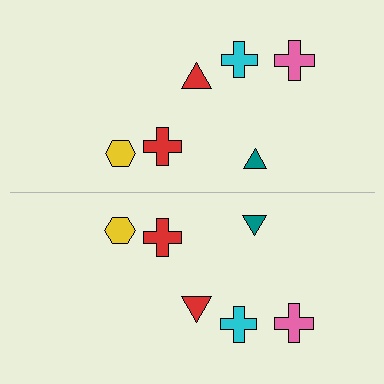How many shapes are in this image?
There are 12 shapes in this image.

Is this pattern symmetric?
Yes, this pattern has bilateral (reflection) symmetry.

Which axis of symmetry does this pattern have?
The pattern has a horizontal axis of symmetry running through the center of the image.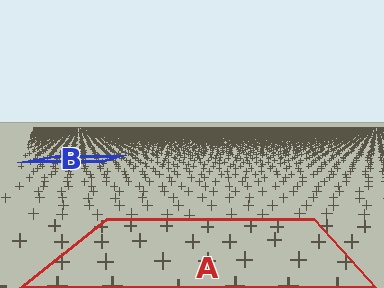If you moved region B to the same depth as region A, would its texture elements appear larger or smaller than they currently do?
They would appear larger. At a closer depth, the same texture elements are projected at a bigger on-screen size.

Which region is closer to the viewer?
Region A is closer. The texture elements there are larger and more spread out.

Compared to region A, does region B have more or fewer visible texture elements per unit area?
Region B has more texture elements per unit area — they are packed more densely because it is farther away.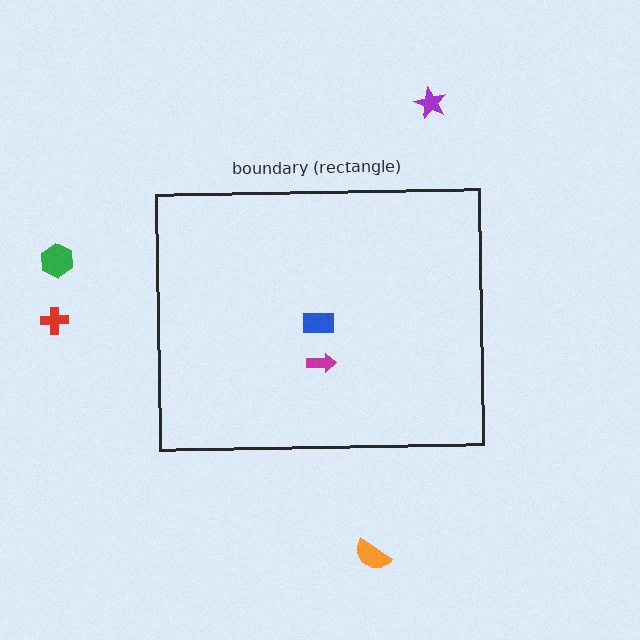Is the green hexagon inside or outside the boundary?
Outside.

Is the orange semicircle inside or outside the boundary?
Outside.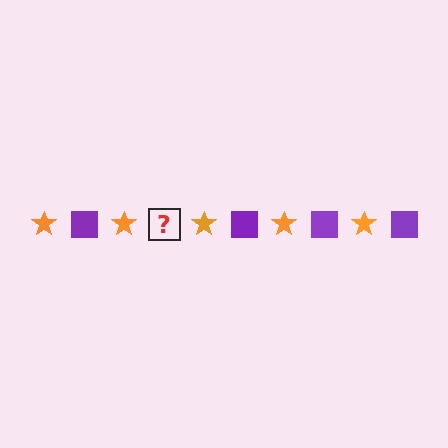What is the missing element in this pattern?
The missing element is a purple square.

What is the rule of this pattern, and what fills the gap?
The rule is that the pattern alternates between orange star and purple square. The gap should be filled with a purple square.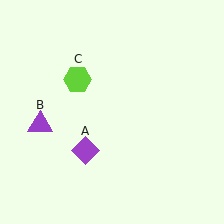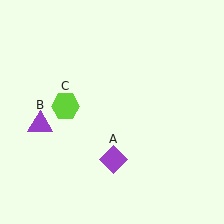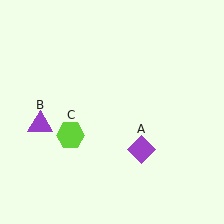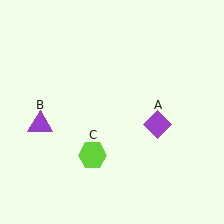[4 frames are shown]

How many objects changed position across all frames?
2 objects changed position: purple diamond (object A), lime hexagon (object C).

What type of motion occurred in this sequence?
The purple diamond (object A), lime hexagon (object C) rotated counterclockwise around the center of the scene.